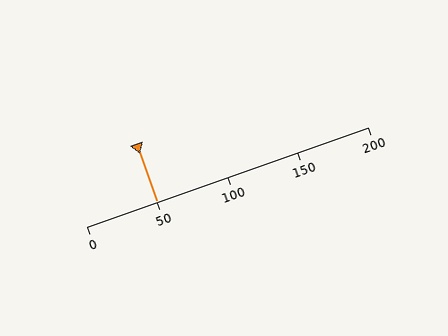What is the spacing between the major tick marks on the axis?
The major ticks are spaced 50 apart.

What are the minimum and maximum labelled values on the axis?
The axis runs from 0 to 200.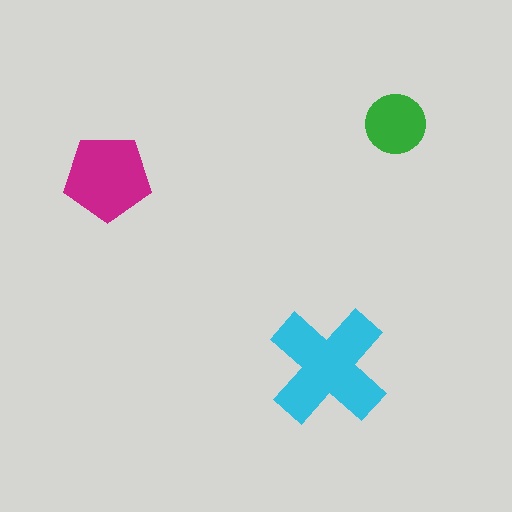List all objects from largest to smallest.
The cyan cross, the magenta pentagon, the green circle.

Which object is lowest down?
The cyan cross is bottommost.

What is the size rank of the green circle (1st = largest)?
3rd.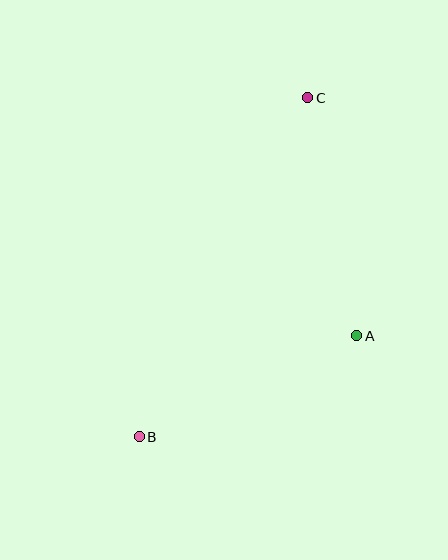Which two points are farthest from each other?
Points B and C are farthest from each other.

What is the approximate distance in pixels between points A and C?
The distance between A and C is approximately 243 pixels.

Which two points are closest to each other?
Points A and B are closest to each other.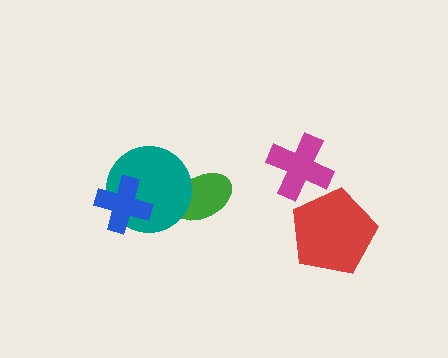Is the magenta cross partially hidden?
No, no other shape covers it.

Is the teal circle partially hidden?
Yes, it is partially covered by another shape.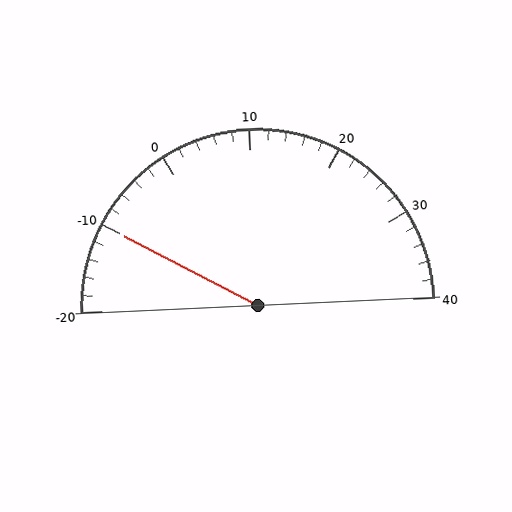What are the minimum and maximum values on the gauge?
The gauge ranges from -20 to 40.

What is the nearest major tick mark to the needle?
The nearest major tick mark is -10.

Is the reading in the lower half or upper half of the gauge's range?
The reading is in the lower half of the range (-20 to 40).